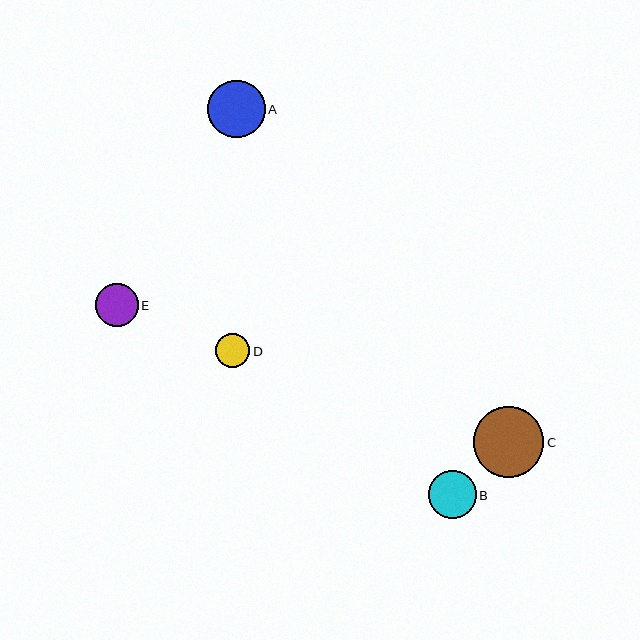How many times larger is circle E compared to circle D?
Circle E is approximately 1.3 times the size of circle D.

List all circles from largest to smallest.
From largest to smallest: C, A, B, E, D.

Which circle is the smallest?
Circle D is the smallest with a size of approximately 34 pixels.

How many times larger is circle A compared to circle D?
Circle A is approximately 1.7 times the size of circle D.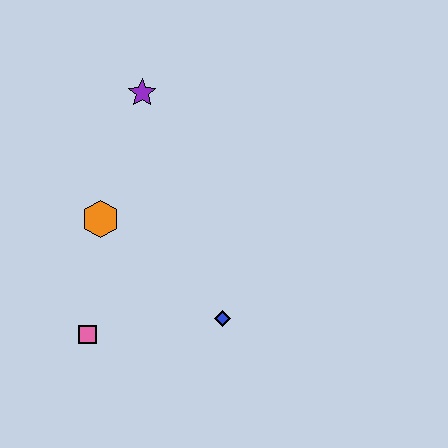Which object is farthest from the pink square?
The purple star is farthest from the pink square.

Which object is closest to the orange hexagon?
The pink square is closest to the orange hexagon.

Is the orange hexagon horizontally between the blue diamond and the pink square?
Yes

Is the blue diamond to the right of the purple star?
Yes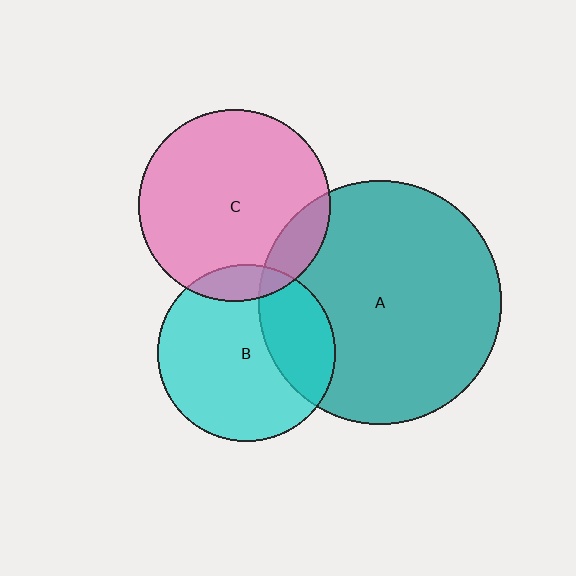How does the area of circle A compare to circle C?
Approximately 1.6 times.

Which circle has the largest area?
Circle A (teal).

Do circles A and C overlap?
Yes.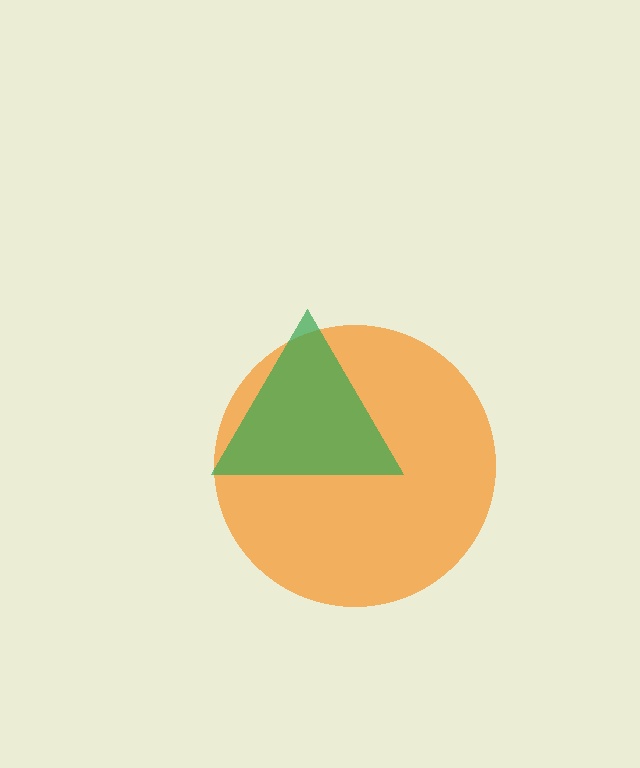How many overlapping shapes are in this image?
There are 2 overlapping shapes in the image.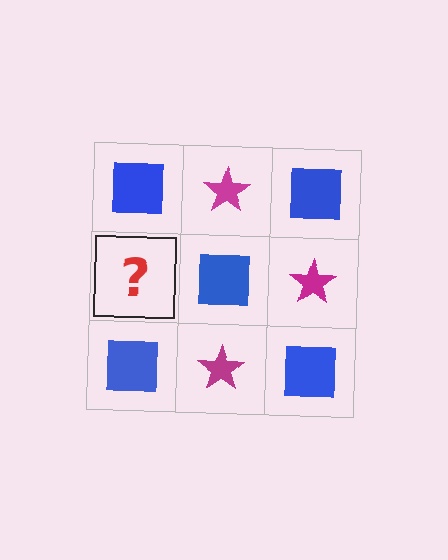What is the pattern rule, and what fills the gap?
The rule is that it alternates blue square and magenta star in a checkerboard pattern. The gap should be filled with a magenta star.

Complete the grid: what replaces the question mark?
The question mark should be replaced with a magenta star.